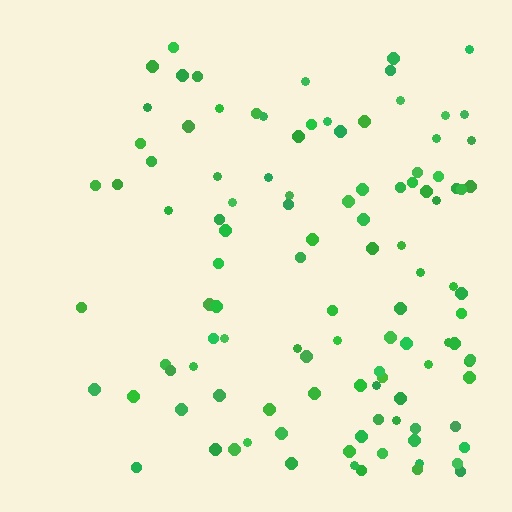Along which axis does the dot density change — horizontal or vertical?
Horizontal.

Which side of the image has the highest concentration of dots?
The right.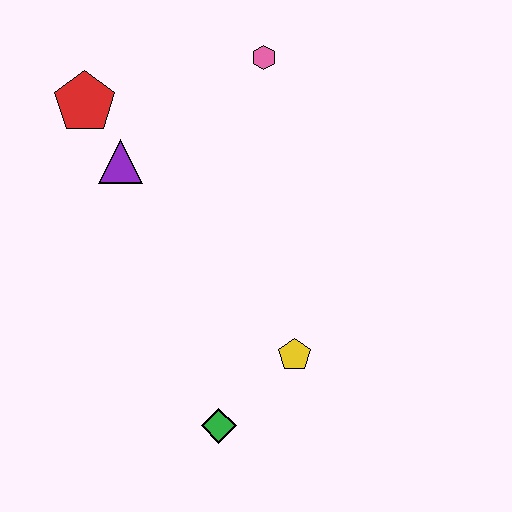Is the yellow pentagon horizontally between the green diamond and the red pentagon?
No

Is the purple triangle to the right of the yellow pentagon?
No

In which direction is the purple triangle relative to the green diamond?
The purple triangle is above the green diamond.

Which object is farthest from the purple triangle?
The green diamond is farthest from the purple triangle.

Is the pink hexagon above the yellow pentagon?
Yes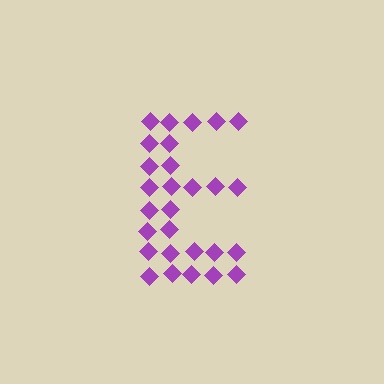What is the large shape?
The large shape is the letter E.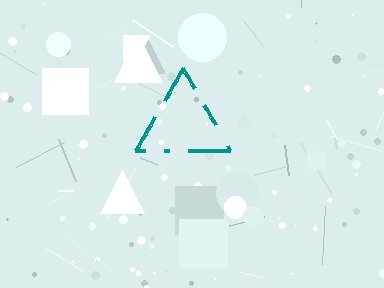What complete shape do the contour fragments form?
The contour fragments form a triangle.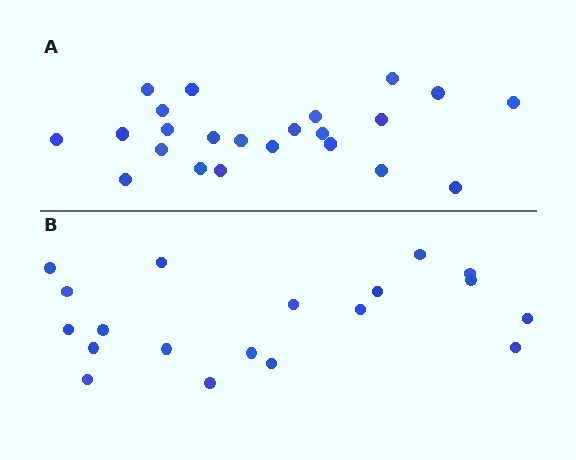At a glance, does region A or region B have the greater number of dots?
Region A (the top region) has more dots.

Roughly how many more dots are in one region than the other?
Region A has about 4 more dots than region B.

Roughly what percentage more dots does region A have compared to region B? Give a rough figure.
About 20% more.